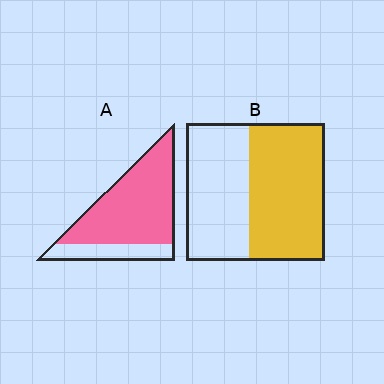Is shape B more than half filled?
Yes.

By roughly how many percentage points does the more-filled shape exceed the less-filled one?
By roughly 20 percentage points (A over B).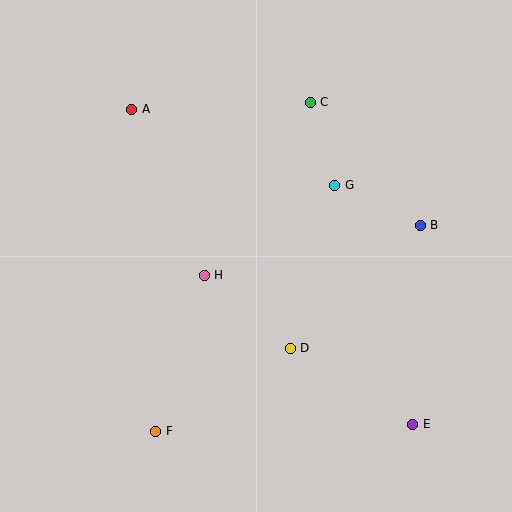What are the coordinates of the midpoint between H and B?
The midpoint between H and B is at (312, 250).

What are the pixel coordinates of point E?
Point E is at (413, 424).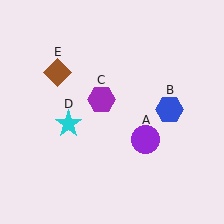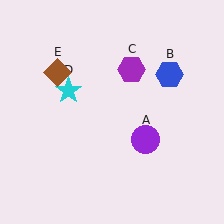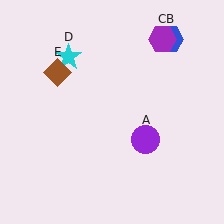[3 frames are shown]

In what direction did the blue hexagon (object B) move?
The blue hexagon (object B) moved up.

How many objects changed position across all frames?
3 objects changed position: blue hexagon (object B), purple hexagon (object C), cyan star (object D).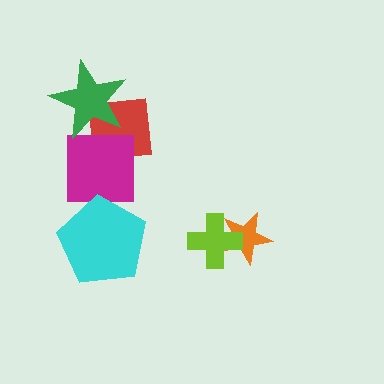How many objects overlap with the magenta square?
1 object overlaps with the magenta square.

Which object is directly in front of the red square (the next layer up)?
The magenta square is directly in front of the red square.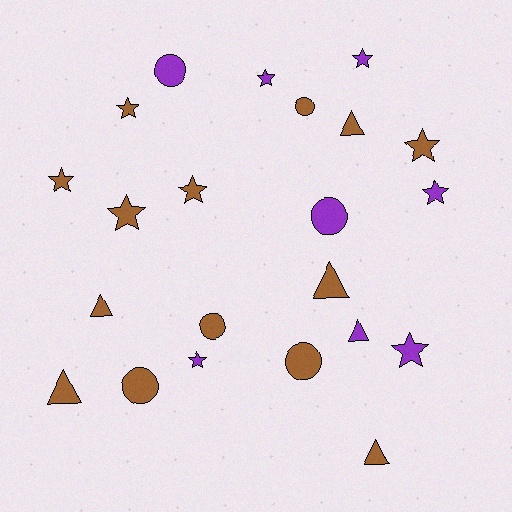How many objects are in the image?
There are 22 objects.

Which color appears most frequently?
Brown, with 14 objects.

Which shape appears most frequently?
Star, with 10 objects.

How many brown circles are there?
There are 4 brown circles.